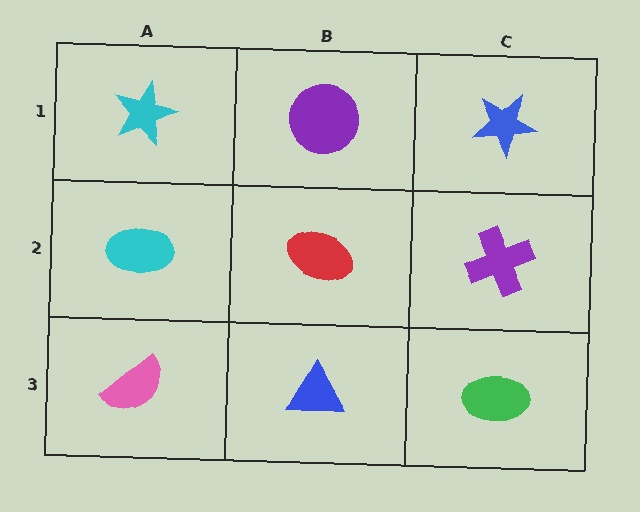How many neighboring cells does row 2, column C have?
3.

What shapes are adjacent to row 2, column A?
A cyan star (row 1, column A), a pink semicircle (row 3, column A), a red ellipse (row 2, column B).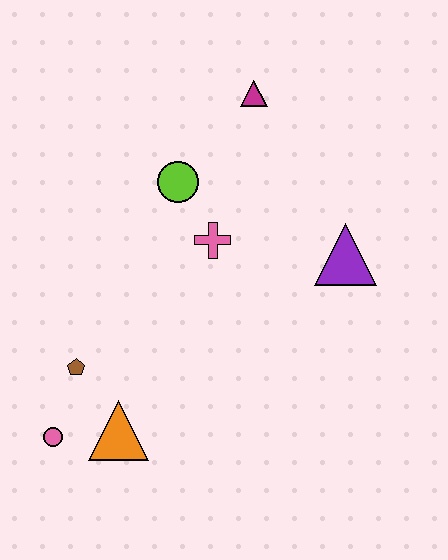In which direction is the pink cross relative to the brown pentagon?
The pink cross is to the right of the brown pentagon.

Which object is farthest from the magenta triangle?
The pink circle is farthest from the magenta triangle.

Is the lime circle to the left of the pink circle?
No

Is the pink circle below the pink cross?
Yes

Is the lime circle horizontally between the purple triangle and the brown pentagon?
Yes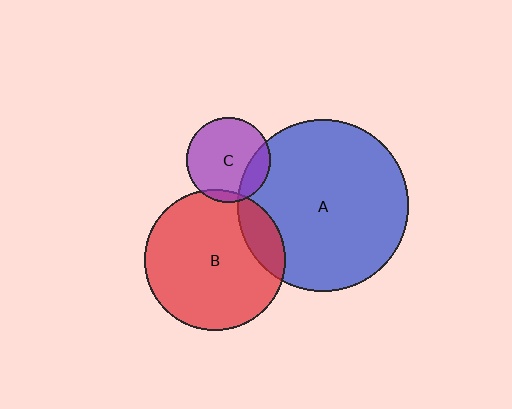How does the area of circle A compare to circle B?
Approximately 1.5 times.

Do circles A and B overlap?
Yes.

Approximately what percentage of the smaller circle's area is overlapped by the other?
Approximately 15%.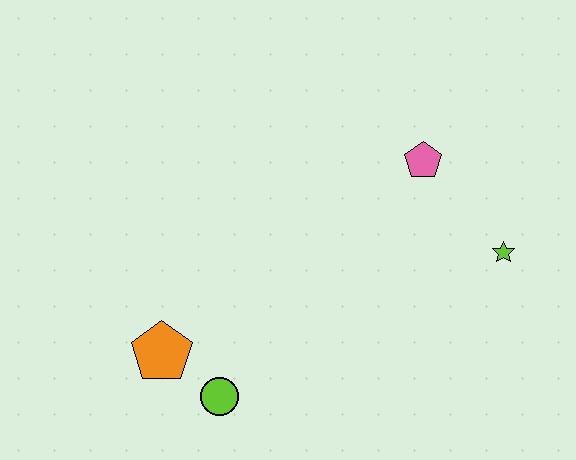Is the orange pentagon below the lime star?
Yes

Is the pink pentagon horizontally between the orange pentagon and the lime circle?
No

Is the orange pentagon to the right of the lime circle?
No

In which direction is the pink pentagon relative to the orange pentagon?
The pink pentagon is to the right of the orange pentagon.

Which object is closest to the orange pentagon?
The lime circle is closest to the orange pentagon.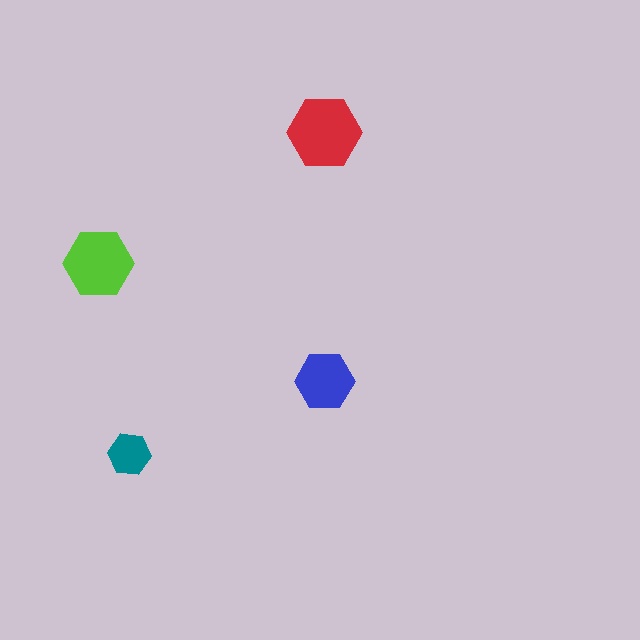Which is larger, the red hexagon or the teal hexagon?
The red one.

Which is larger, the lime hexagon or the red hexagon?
The red one.